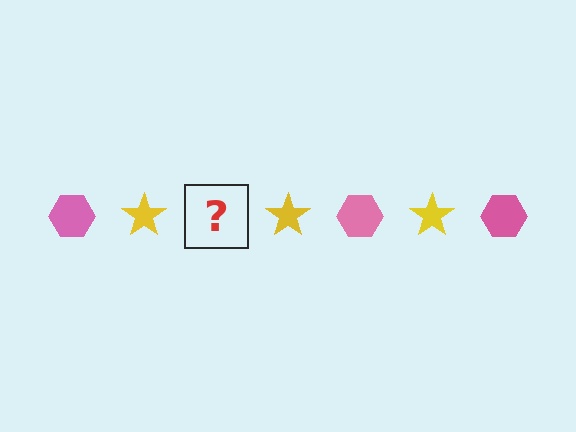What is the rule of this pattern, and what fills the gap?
The rule is that the pattern alternates between pink hexagon and yellow star. The gap should be filled with a pink hexagon.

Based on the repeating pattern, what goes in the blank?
The blank should be a pink hexagon.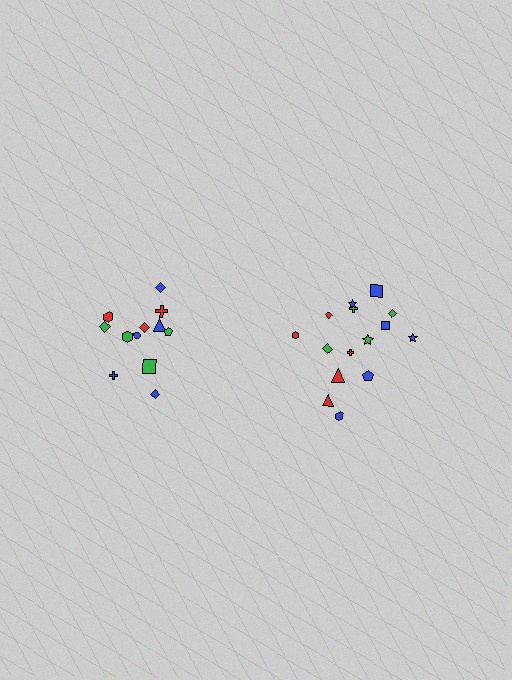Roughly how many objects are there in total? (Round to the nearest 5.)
Roughly 25 objects in total.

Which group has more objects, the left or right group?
The right group.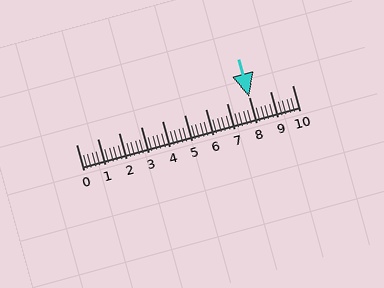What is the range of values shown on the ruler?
The ruler shows values from 0 to 10.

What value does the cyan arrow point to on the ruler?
The cyan arrow points to approximately 8.0.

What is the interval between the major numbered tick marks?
The major tick marks are spaced 1 units apart.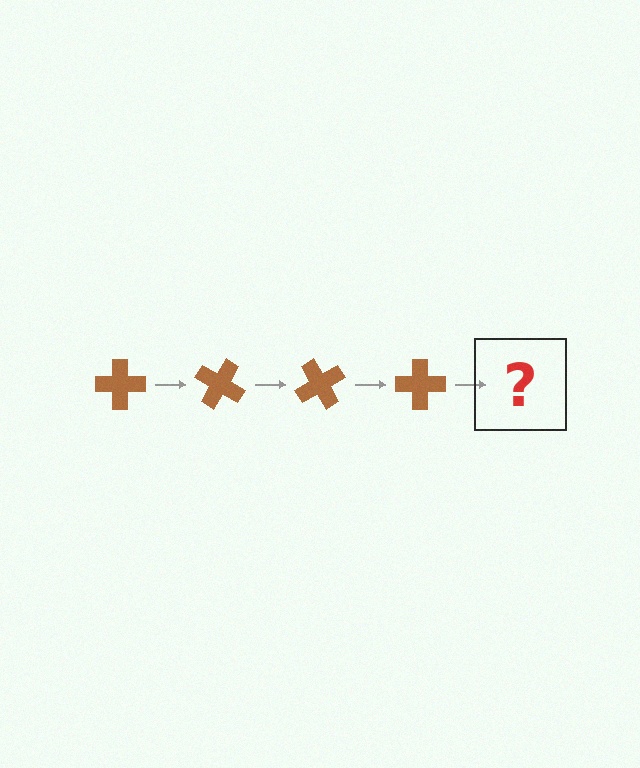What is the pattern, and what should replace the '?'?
The pattern is that the cross rotates 30 degrees each step. The '?' should be a brown cross rotated 120 degrees.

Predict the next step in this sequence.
The next step is a brown cross rotated 120 degrees.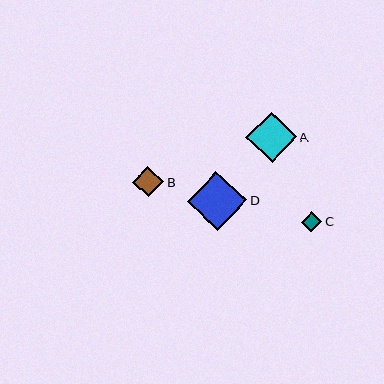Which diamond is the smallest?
Diamond C is the smallest with a size of approximately 21 pixels.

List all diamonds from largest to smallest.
From largest to smallest: D, A, B, C.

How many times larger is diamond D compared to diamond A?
Diamond D is approximately 1.2 times the size of diamond A.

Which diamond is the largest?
Diamond D is the largest with a size of approximately 60 pixels.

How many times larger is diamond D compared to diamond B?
Diamond D is approximately 1.9 times the size of diamond B.